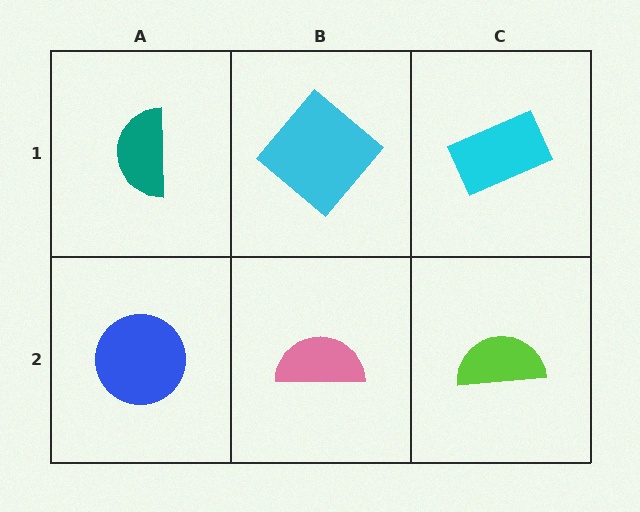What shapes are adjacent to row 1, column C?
A lime semicircle (row 2, column C), a cyan diamond (row 1, column B).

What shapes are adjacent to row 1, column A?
A blue circle (row 2, column A), a cyan diamond (row 1, column B).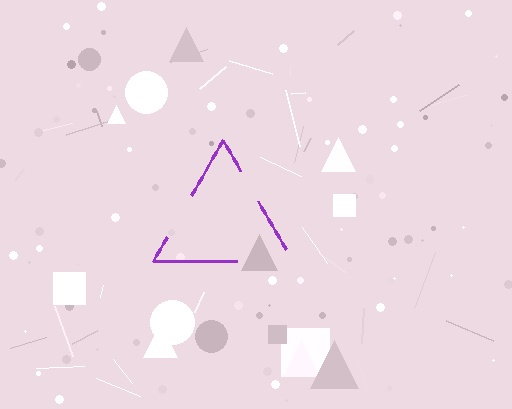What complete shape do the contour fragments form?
The contour fragments form a triangle.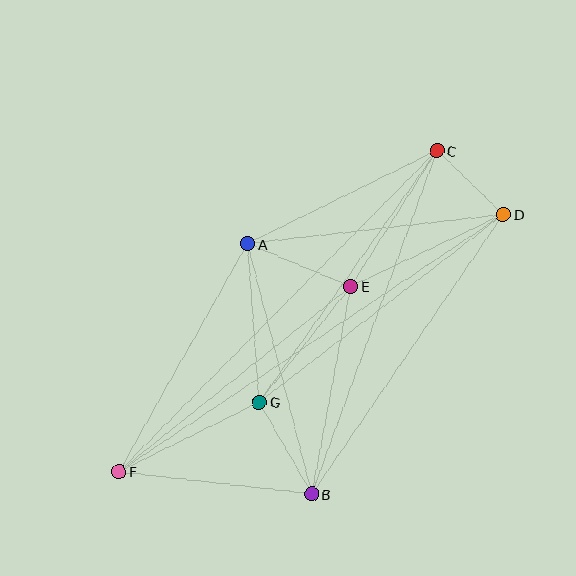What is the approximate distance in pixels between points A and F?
The distance between A and F is approximately 262 pixels.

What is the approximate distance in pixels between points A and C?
The distance between A and C is approximately 211 pixels.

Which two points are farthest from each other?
Points D and F are farthest from each other.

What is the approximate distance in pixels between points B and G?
The distance between B and G is approximately 106 pixels.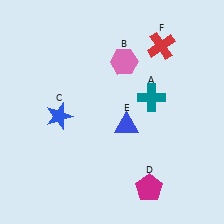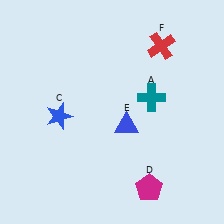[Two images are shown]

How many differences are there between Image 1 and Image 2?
There is 1 difference between the two images.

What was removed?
The pink hexagon (B) was removed in Image 2.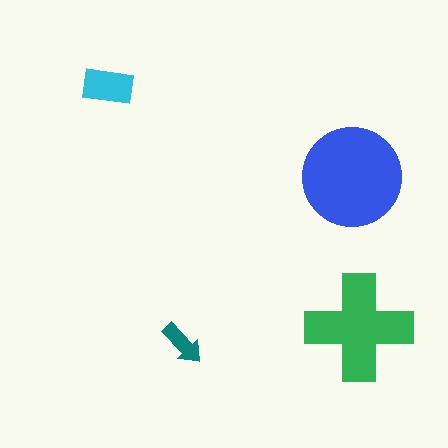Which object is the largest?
The blue circle.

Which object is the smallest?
The teal arrow.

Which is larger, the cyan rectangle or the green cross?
The green cross.